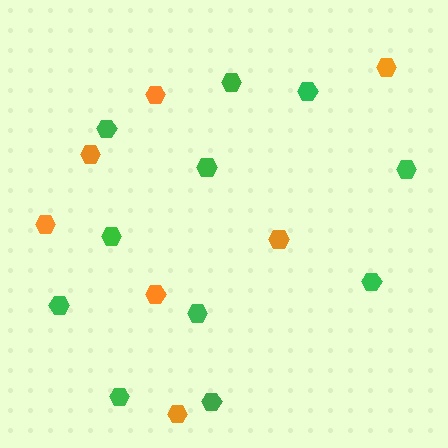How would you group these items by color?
There are 2 groups: one group of green hexagons (11) and one group of orange hexagons (7).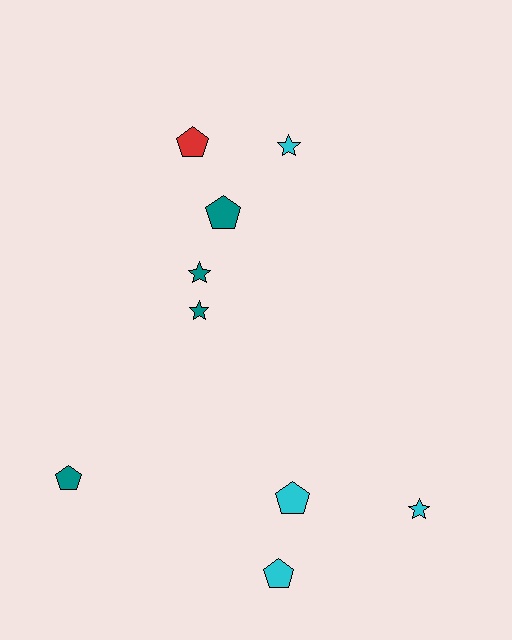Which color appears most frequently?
Teal, with 4 objects.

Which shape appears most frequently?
Pentagon, with 5 objects.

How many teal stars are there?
There are 2 teal stars.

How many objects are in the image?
There are 9 objects.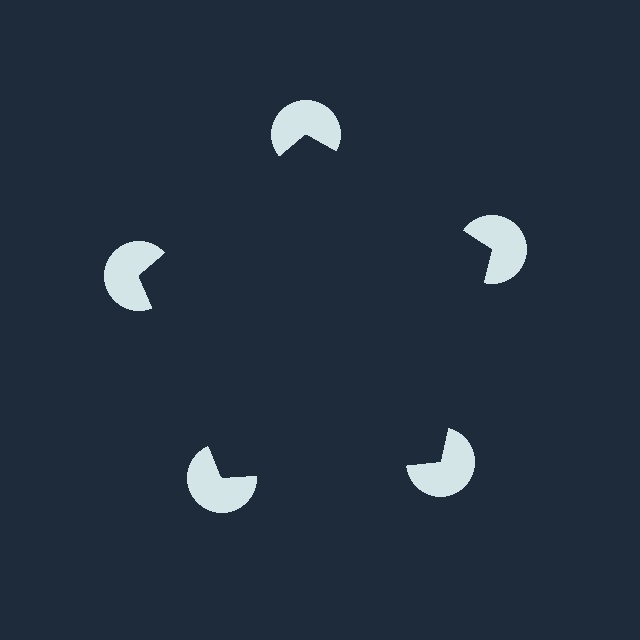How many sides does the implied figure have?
5 sides.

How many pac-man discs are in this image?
There are 5 — one at each vertex of the illusory pentagon.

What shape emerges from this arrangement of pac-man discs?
An illusory pentagon — its edges are inferred from the aligned wedge cuts in the pac-man discs, not physically drawn.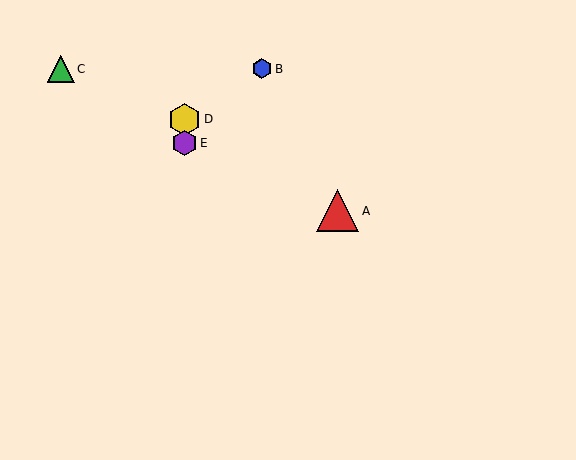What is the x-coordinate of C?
Object C is at x≈61.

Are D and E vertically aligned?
Yes, both are at x≈185.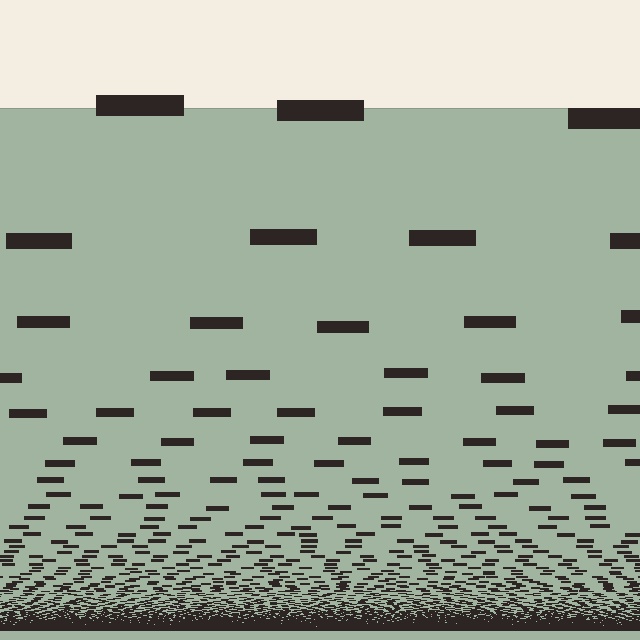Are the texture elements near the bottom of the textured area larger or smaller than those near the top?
Smaller. The gradient is inverted — elements near the bottom are smaller and denser.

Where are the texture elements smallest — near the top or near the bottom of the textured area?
Near the bottom.